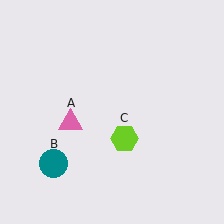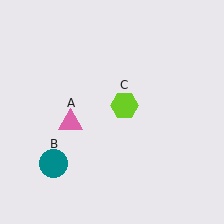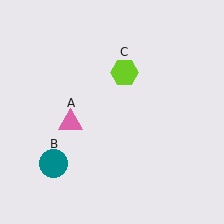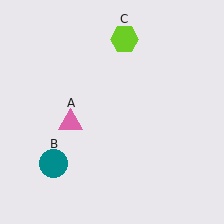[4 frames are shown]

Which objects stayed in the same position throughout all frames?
Pink triangle (object A) and teal circle (object B) remained stationary.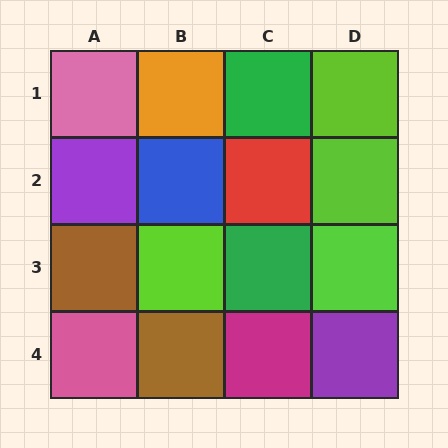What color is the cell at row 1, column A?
Pink.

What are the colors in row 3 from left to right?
Brown, lime, green, lime.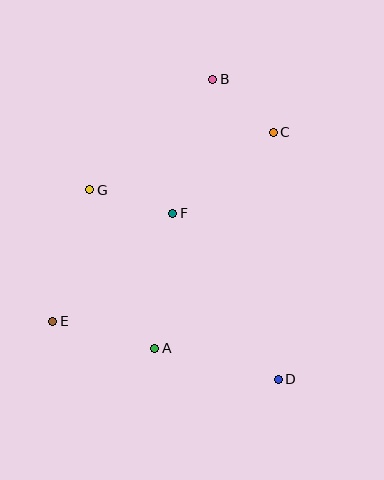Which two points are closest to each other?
Points B and C are closest to each other.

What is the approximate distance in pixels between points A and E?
The distance between A and E is approximately 106 pixels.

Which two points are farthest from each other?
Points B and D are farthest from each other.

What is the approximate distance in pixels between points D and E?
The distance between D and E is approximately 233 pixels.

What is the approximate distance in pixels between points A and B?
The distance between A and B is approximately 275 pixels.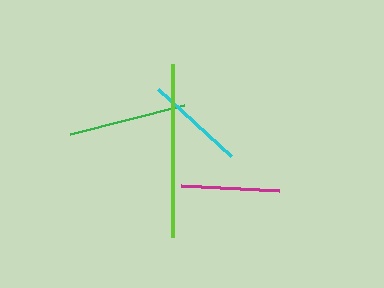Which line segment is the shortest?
The magenta line is the shortest at approximately 98 pixels.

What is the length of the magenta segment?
The magenta segment is approximately 98 pixels long.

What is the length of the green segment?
The green segment is approximately 117 pixels long.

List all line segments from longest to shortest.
From longest to shortest: lime, green, cyan, magenta.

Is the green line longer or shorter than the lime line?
The lime line is longer than the green line.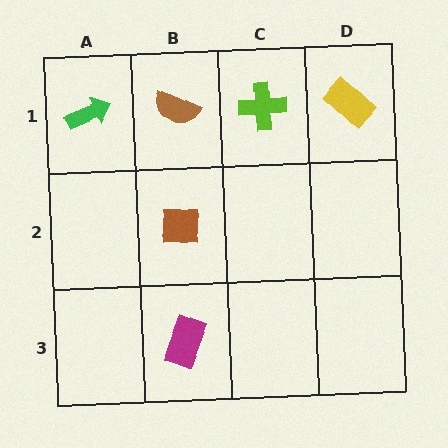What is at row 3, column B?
A magenta rectangle.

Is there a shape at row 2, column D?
No, that cell is empty.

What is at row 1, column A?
A green arrow.